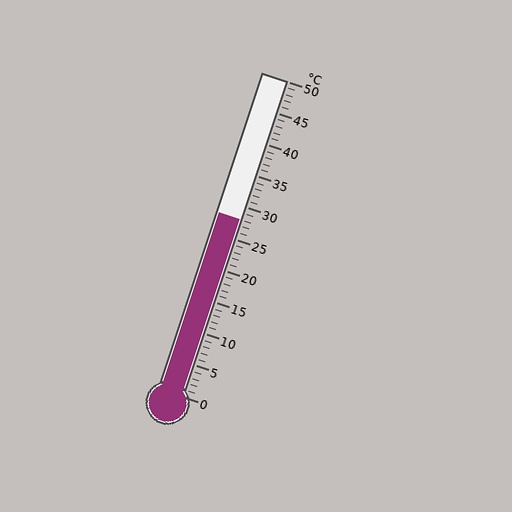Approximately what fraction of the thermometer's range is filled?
The thermometer is filled to approximately 55% of its range.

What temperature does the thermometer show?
The thermometer shows approximately 28°C.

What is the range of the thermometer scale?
The thermometer scale ranges from 0°C to 50°C.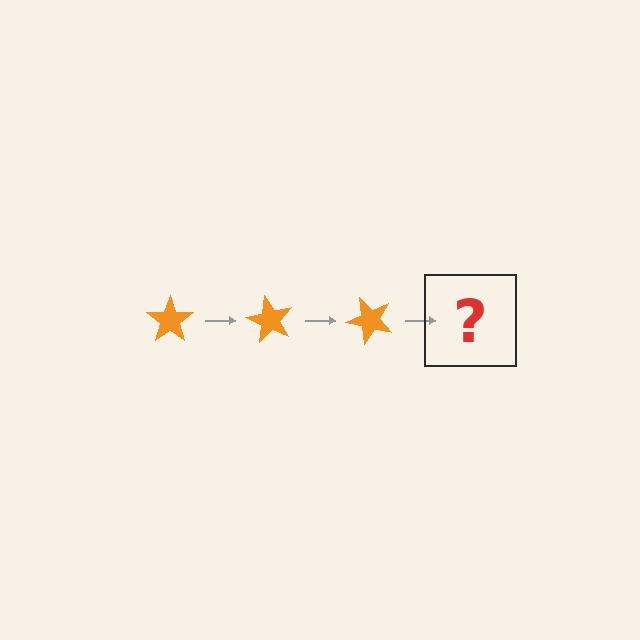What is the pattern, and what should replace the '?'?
The pattern is that the star rotates 60 degrees each step. The '?' should be an orange star rotated 180 degrees.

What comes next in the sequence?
The next element should be an orange star rotated 180 degrees.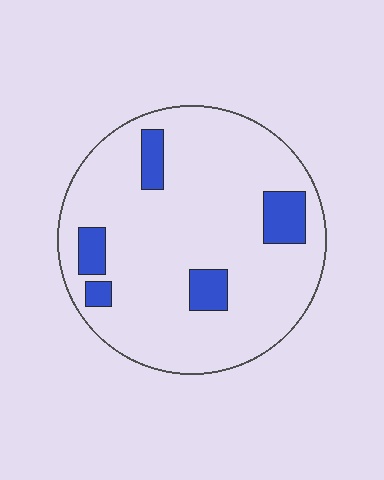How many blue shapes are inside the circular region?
5.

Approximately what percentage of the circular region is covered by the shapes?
Approximately 15%.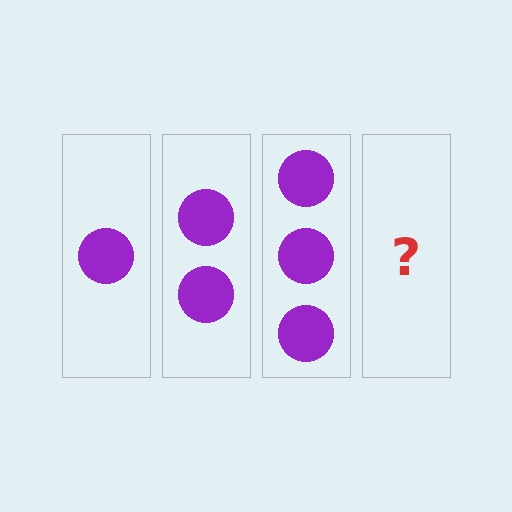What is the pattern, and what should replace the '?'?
The pattern is that each step adds one more circle. The '?' should be 4 circles.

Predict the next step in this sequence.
The next step is 4 circles.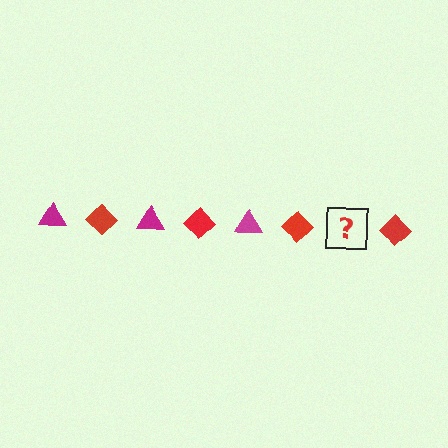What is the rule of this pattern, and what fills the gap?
The rule is that the pattern alternates between magenta triangle and red diamond. The gap should be filled with a magenta triangle.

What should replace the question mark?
The question mark should be replaced with a magenta triangle.